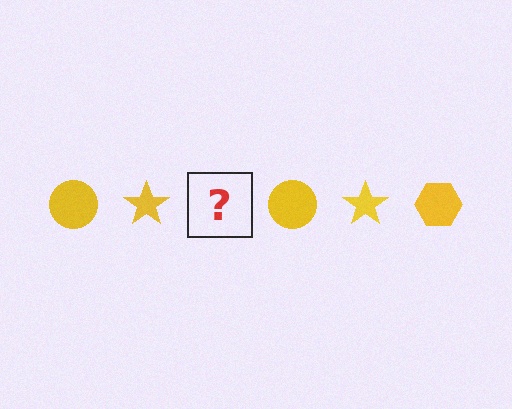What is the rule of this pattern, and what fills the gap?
The rule is that the pattern cycles through circle, star, hexagon shapes in yellow. The gap should be filled with a yellow hexagon.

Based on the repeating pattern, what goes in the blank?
The blank should be a yellow hexagon.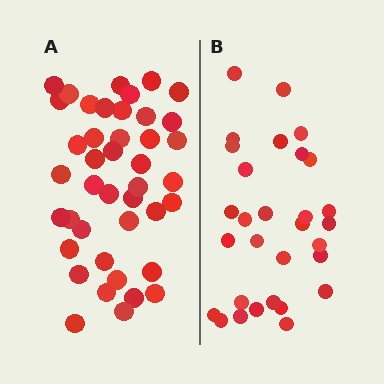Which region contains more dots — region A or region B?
Region A (the left region) has more dots.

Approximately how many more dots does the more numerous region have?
Region A has roughly 12 or so more dots than region B.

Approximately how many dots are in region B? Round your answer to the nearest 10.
About 30 dots.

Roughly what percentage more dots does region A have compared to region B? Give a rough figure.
About 40% more.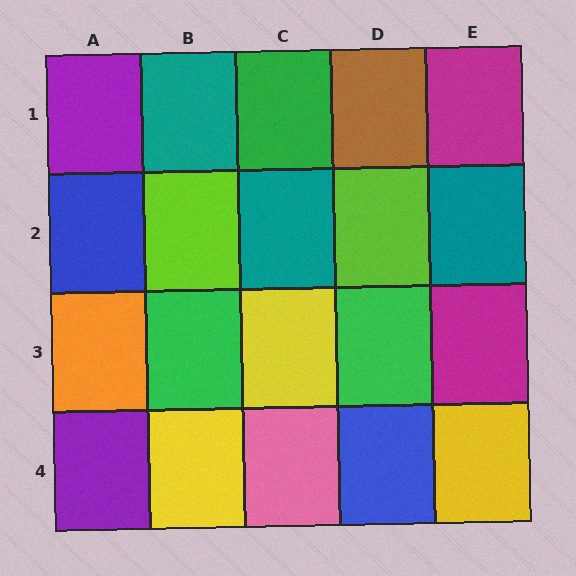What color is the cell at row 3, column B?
Green.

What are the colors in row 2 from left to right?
Blue, lime, teal, lime, teal.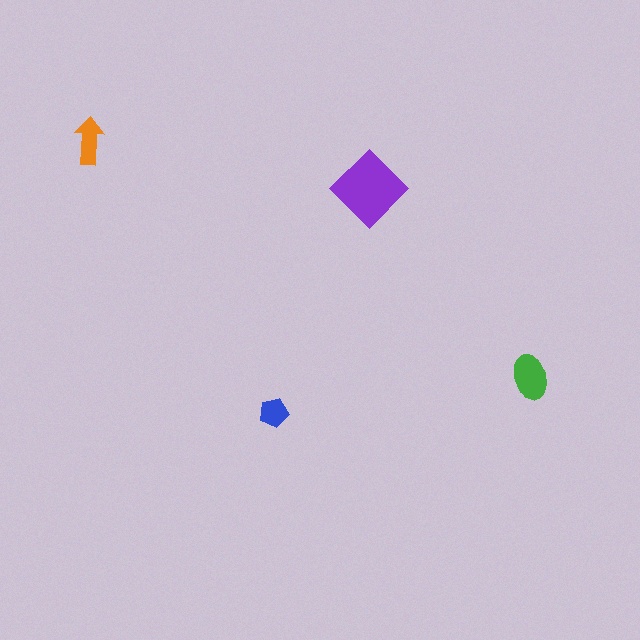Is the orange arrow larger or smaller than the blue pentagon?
Larger.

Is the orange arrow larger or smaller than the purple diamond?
Smaller.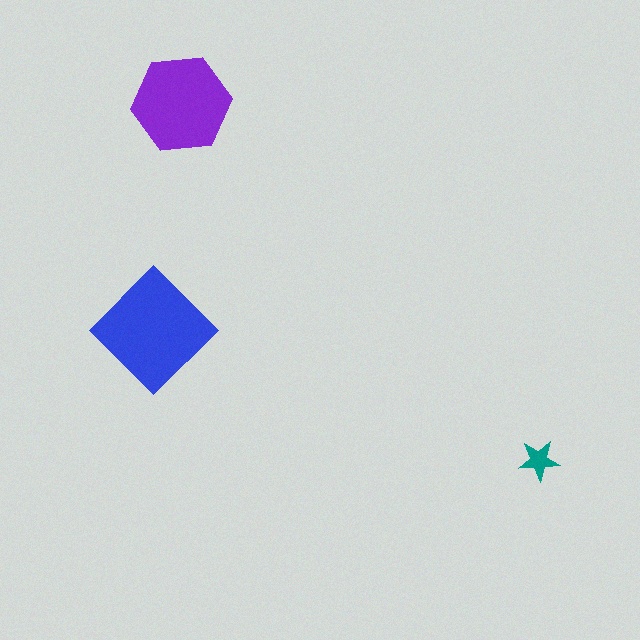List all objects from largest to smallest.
The blue diamond, the purple hexagon, the teal star.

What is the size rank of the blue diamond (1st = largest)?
1st.